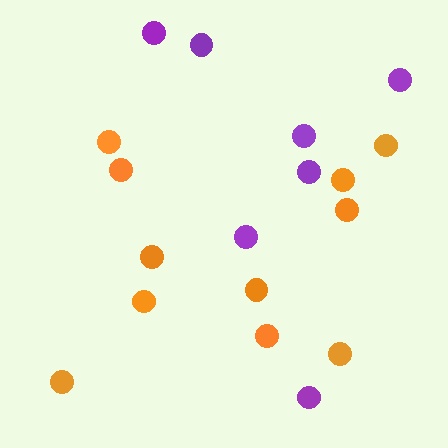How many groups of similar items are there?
There are 2 groups: one group of purple circles (7) and one group of orange circles (11).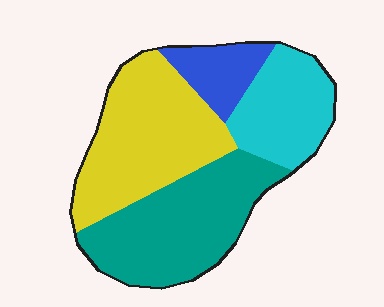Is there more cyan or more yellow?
Yellow.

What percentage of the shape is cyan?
Cyan takes up about one fifth (1/5) of the shape.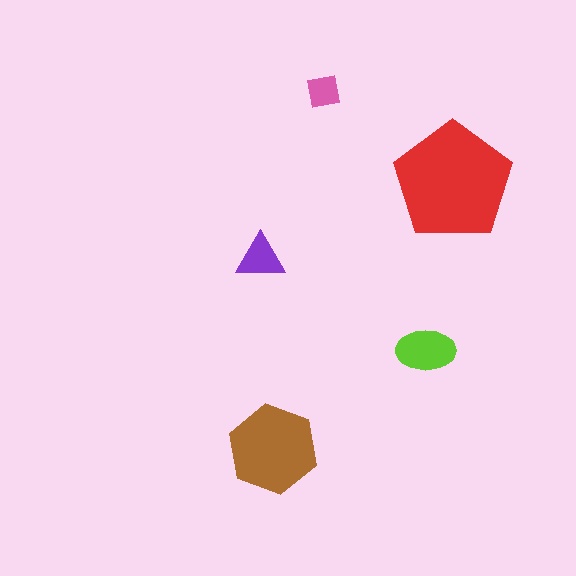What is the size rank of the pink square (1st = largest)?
5th.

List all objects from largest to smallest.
The red pentagon, the brown hexagon, the lime ellipse, the purple triangle, the pink square.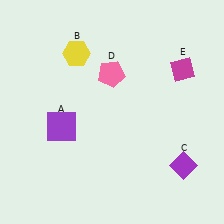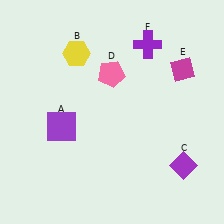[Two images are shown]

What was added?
A purple cross (F) was added in Image 2.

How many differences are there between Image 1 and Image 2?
There is 1 difference between the two images.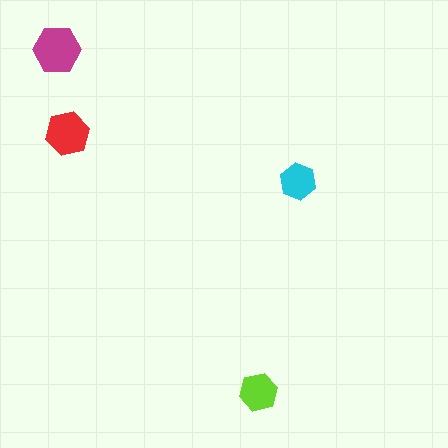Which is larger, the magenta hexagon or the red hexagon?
The magenta one.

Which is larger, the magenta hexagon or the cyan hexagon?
The magenta one.